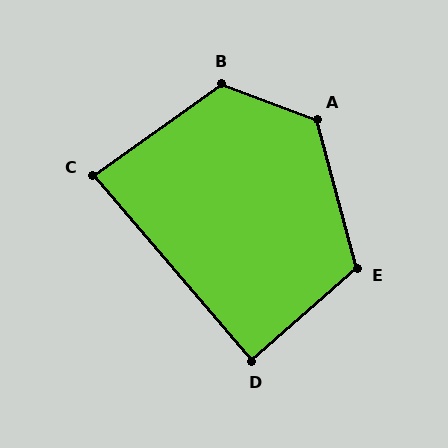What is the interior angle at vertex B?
Approximately 124 degrees (obtuse).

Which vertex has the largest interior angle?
A, at approximately 125 degrees.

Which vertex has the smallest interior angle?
C, at approximately 85 degrees.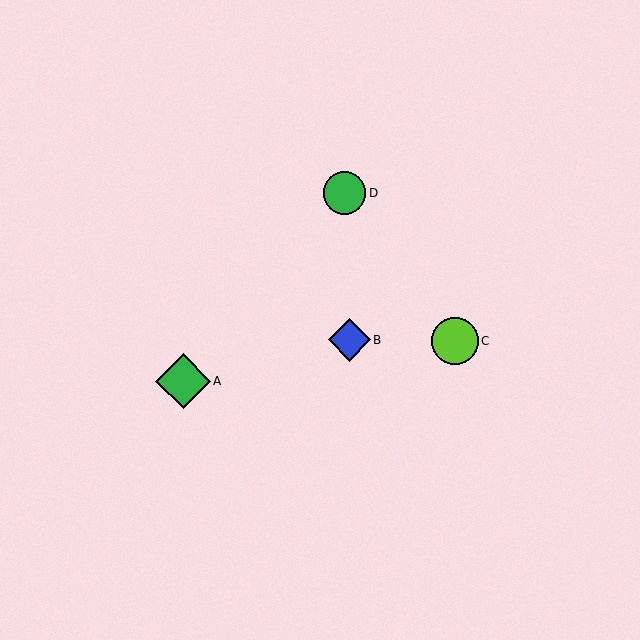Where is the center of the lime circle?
The center of the lime circle is at (455, 341).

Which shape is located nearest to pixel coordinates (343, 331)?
The blue diamond (labeled B) at (349, 340) is nearest to that location.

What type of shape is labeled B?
Shape B is a blue diamond.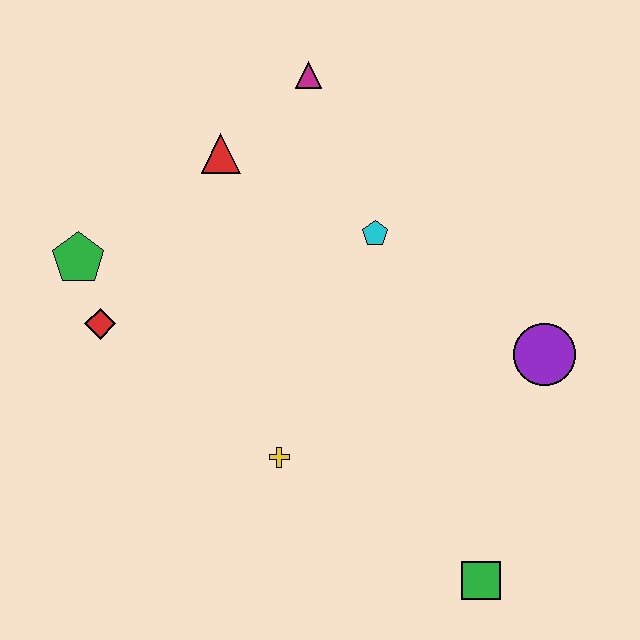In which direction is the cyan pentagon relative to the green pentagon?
The cyan pentagon is to the right of the green pentagon.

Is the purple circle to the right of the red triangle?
Yes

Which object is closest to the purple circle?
The cyan pentagon is closest to the purple circle.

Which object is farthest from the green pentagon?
The green square is farthest from the green pentagon.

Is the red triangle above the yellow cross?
Yes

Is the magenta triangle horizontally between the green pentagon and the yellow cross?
No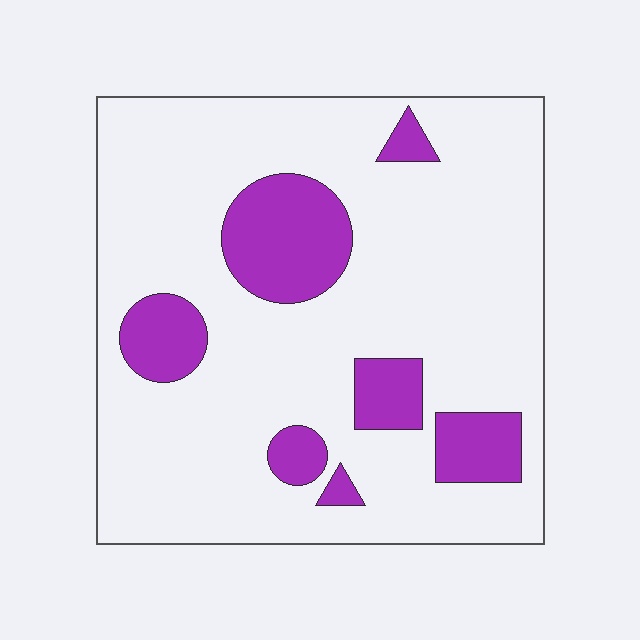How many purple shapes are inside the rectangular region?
7.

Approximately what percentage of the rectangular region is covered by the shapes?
Approximately 20%.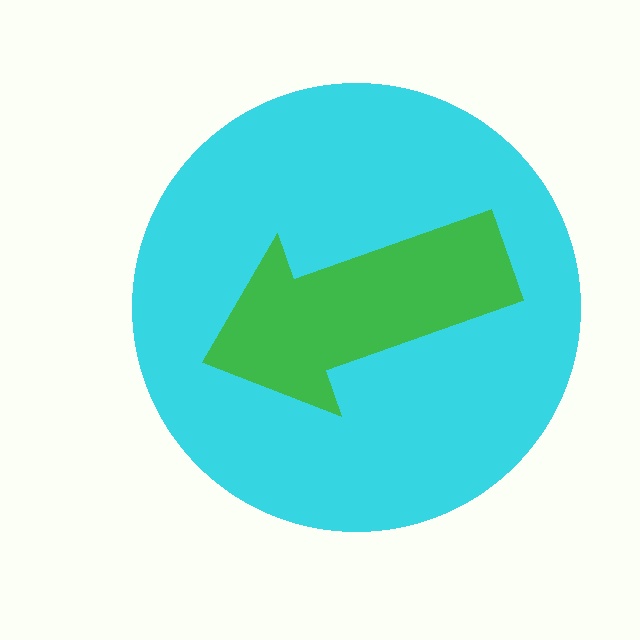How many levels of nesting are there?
2.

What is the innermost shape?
The green arrow.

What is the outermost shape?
The cyan circle.